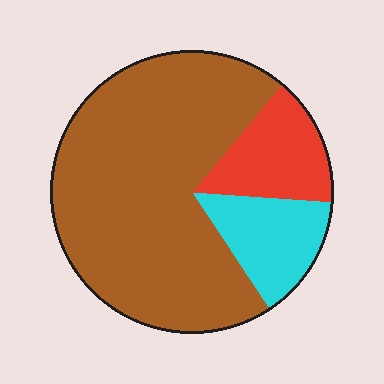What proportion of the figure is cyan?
Cyan covers about 15% of the figure.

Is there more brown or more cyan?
Brown.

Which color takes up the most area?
Brown, at roughly 70%.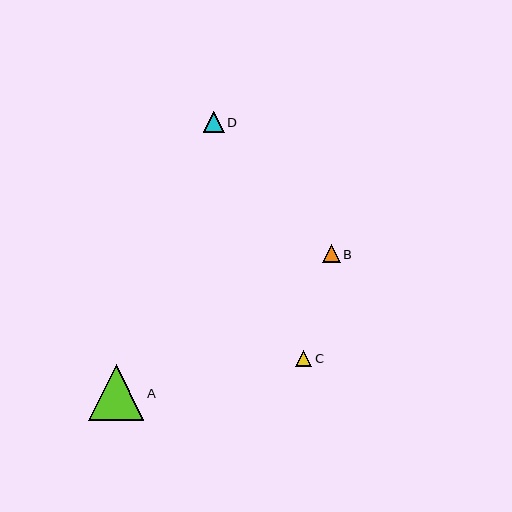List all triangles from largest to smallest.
From largest to smallest: A, D, B, C.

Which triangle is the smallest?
Triangle C is the smallest with a size of approximately 16 pixels.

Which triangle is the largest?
Triangle A is the largest with a size of approximately 55 pixels.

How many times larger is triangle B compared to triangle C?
Triangle B is approximately 1.1 times the size of triangle C.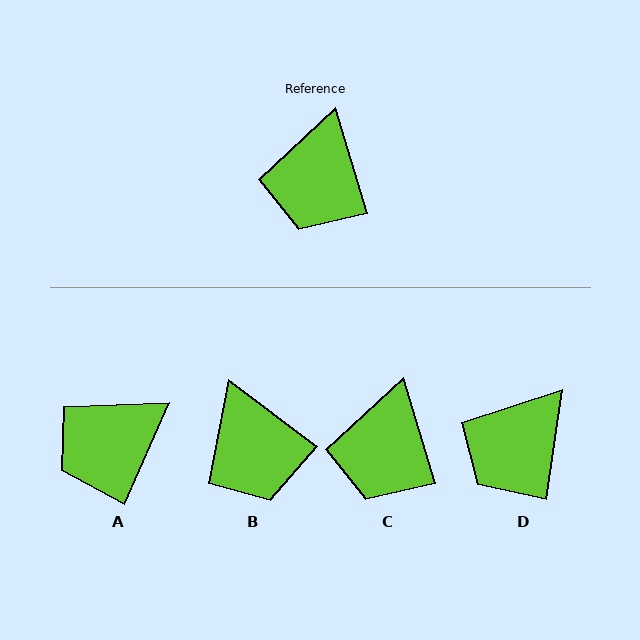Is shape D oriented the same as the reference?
No, it is off by about 25 degrees.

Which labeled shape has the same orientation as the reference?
C.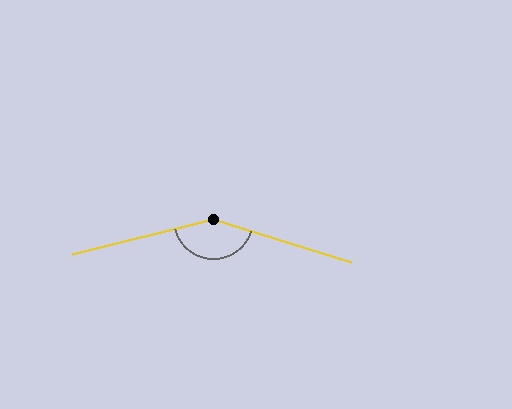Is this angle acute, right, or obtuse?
It is obtuse.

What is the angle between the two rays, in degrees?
Approximately 149 degrees.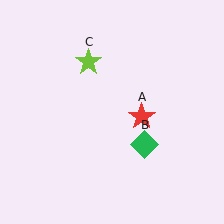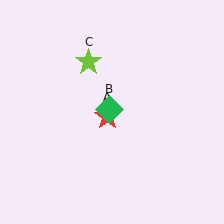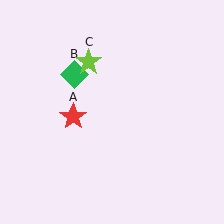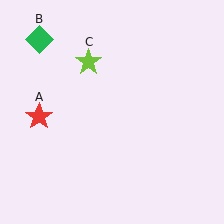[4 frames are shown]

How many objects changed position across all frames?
2 objects changed position: red star (object A), green diamond (object B).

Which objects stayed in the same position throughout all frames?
Lime star (object C) remained stationary.